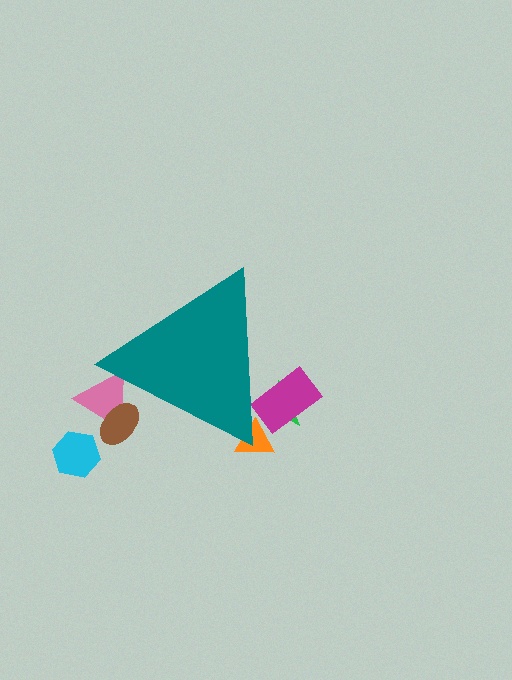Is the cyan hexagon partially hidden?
No, the cyan hexagon is fully visible.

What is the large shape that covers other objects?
A teal triangle.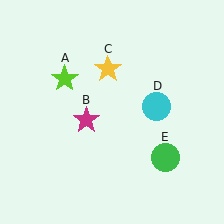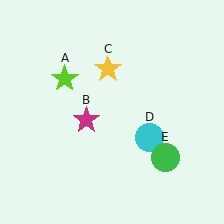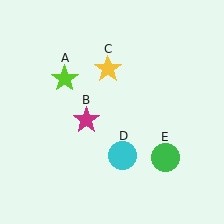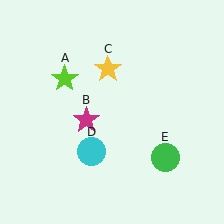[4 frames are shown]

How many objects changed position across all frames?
1 object changed position: cyan circle (object D).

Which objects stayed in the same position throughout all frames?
Lime star (object A) and magenta star (object B) and yellow star (object C) and green circle (object E) remained stationary.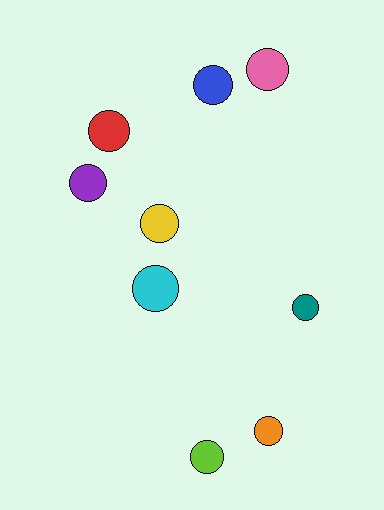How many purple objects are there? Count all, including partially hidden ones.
There is 1 purple object.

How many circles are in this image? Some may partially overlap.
There are 9 circles.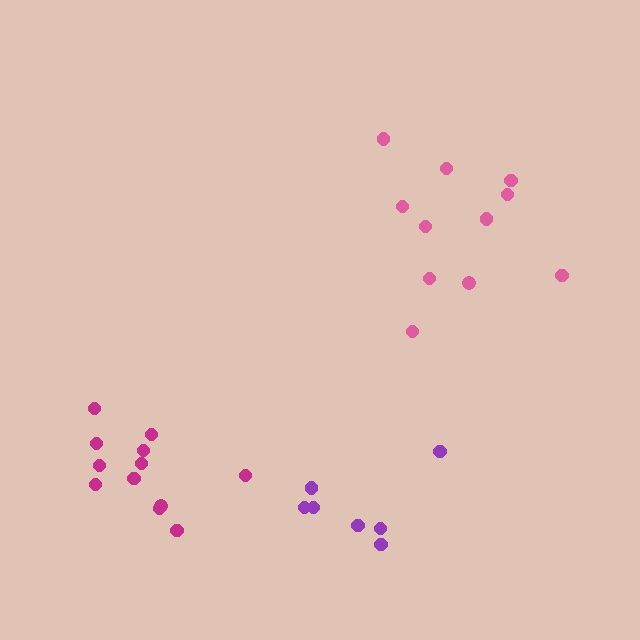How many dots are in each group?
Group 1: 7 dots, Group 2: 11 dots, Group 3: 12 dots (30 total).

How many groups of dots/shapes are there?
There are 3 groups.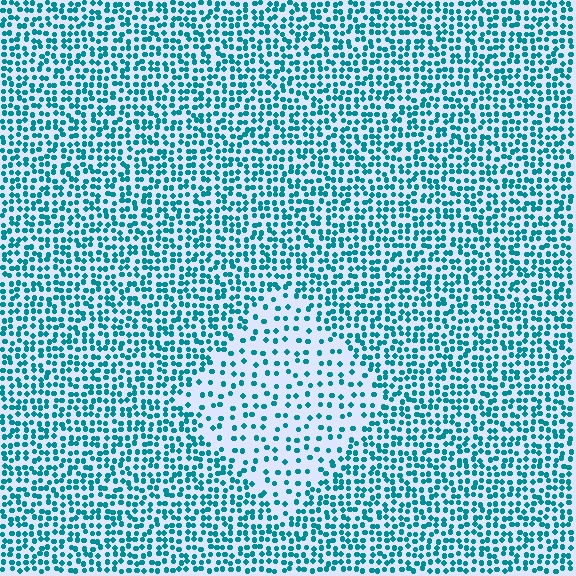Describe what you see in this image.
The image contains small teal elements arranged at two different densities. A diamond-shaped region is visible where the elements are less densely packed than the surrounding area.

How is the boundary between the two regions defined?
The boundary is defined by a change in element density (approximately 2.2x ratio). All elements are the same color, size, and shape.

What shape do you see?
I see a diamond.